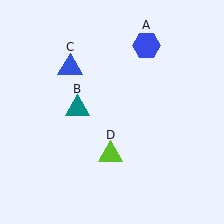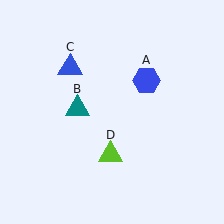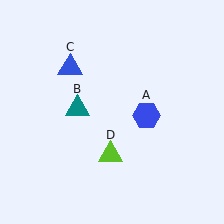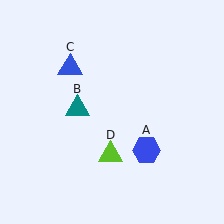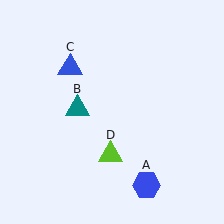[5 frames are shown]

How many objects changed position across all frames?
1 object changed position: blue hexagon (object A).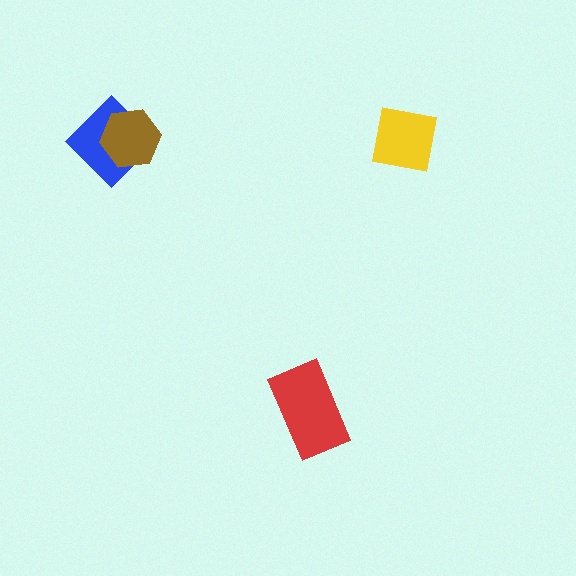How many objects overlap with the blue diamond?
1 object overlaps with the blue diamond.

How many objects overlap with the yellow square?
0 objects overlap with the yellow square.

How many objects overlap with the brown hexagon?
1 object overlaps with the brown hexagon.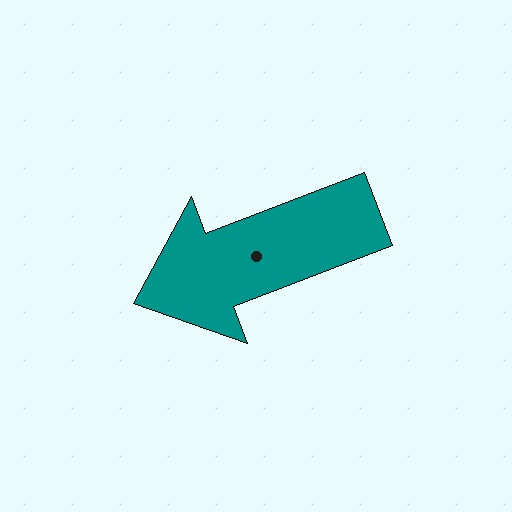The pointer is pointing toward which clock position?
Roughly 8 o'clock.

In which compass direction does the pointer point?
West.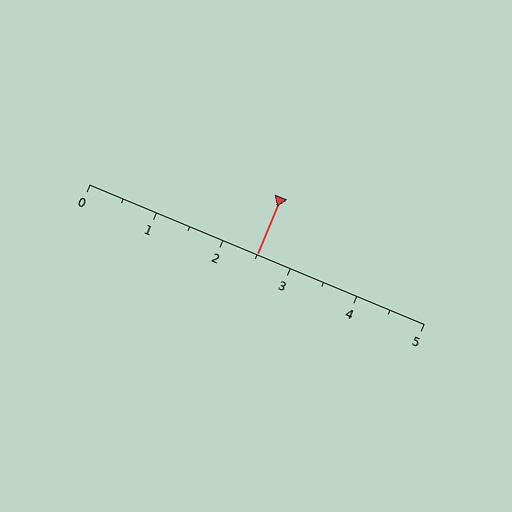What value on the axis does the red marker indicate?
The marker indicates approximately 2.5.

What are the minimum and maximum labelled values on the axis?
The axis runs from 0 to 5.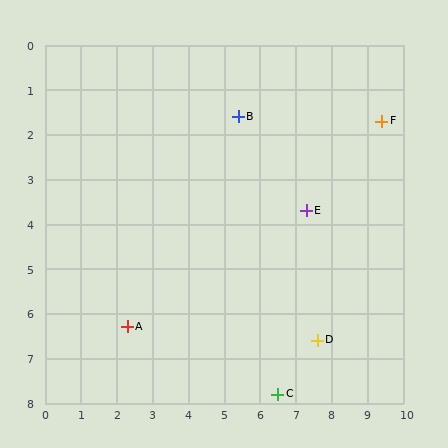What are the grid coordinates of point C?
Point C is at approximately (6.5, 7.8).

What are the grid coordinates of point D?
Point D is at approximately (7.6, 6.6).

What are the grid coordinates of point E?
Point E is at approximately (7.3, 3.7).